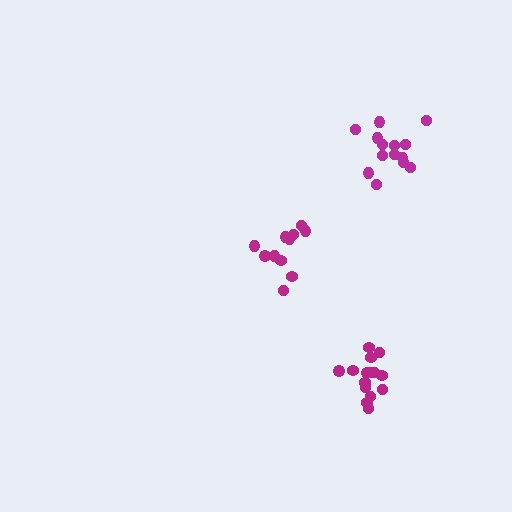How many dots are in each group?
Group 1: 11 dots, Group 2: 14 dots, Group 3: 15 dots (40 total).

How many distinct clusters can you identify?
There are 3 distinct clusters.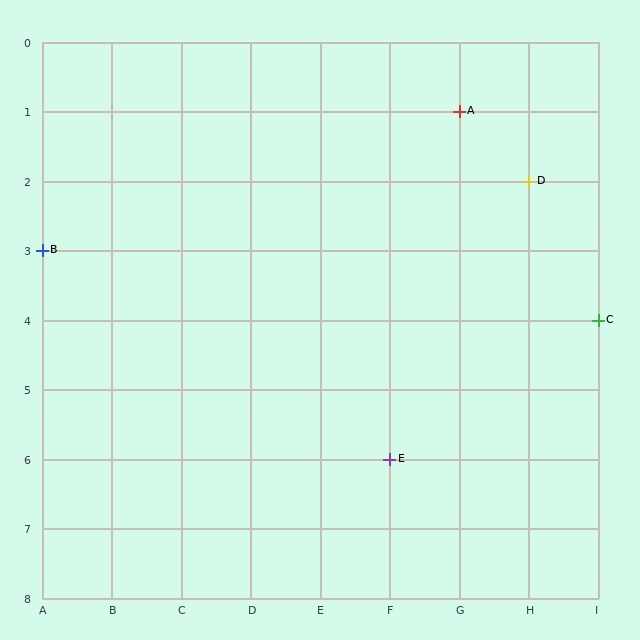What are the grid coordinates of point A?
Point A is at grid coordinates (G, 1).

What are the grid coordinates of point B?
Point B is at grid coordinates (A, 3).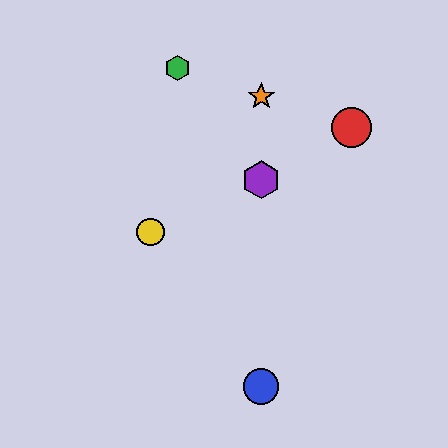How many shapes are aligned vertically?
3 shapes (the blue circle, the purple hexagon, the orange star) are aligned vertically.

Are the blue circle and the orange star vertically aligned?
Yes, both are at x≈261.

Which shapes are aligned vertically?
The blue circle, the purple hexagon, the orange star are aligned vertically.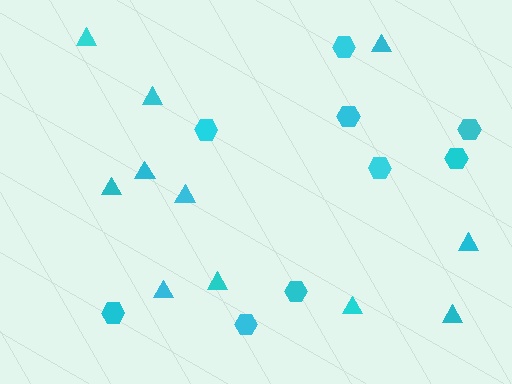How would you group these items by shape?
There are 2 groups: one group of hexagons (9) and one group of triangles (11).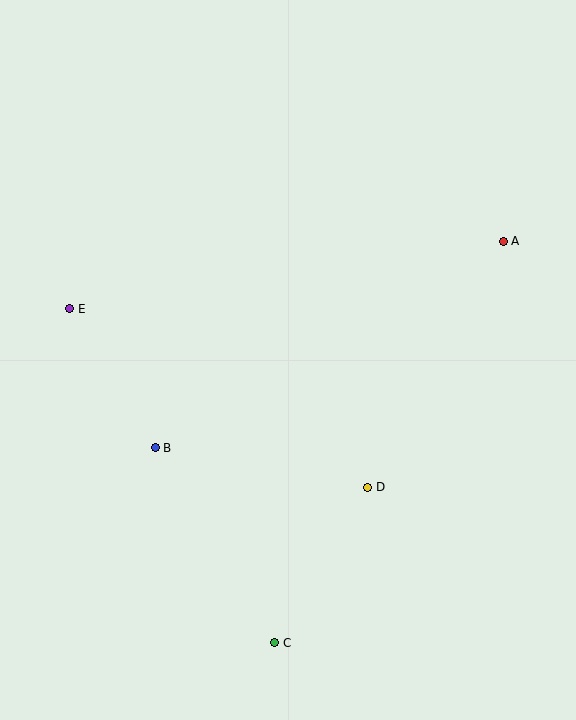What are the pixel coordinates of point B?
Point B is at (155, 448).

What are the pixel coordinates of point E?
Point E is at (70, 309).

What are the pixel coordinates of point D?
Point D is at (368, 487).